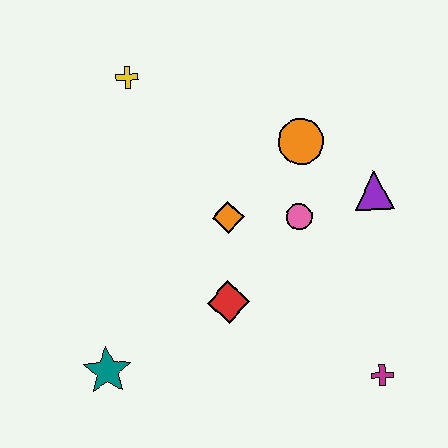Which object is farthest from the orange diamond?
The magenta cross is farthest from the orange diamond.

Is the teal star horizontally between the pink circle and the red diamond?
No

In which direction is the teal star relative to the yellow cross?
The teal star is below the yellow cross.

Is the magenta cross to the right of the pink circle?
Yes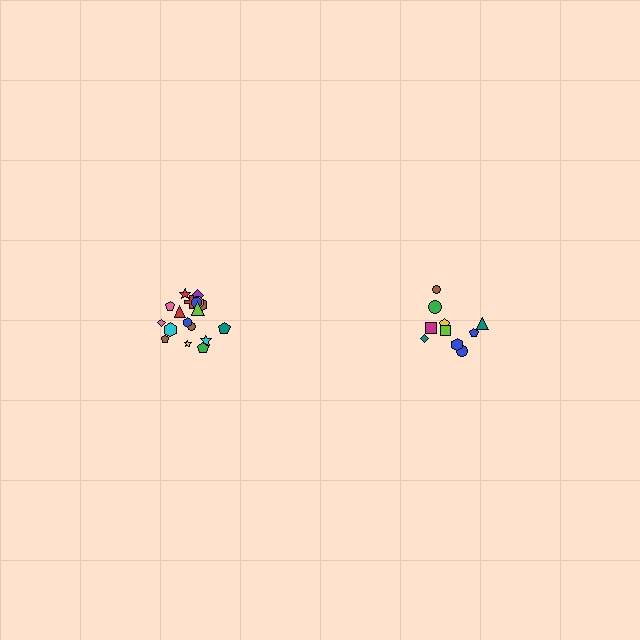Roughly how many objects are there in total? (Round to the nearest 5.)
Roughly 30 objects in total.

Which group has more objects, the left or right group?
The left group.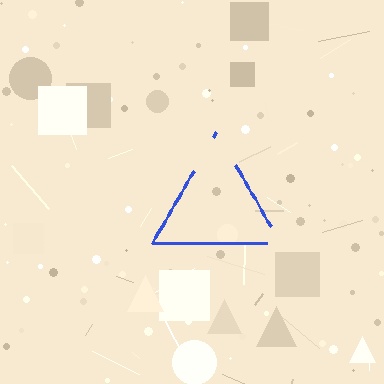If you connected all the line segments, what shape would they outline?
They would outline a triangle.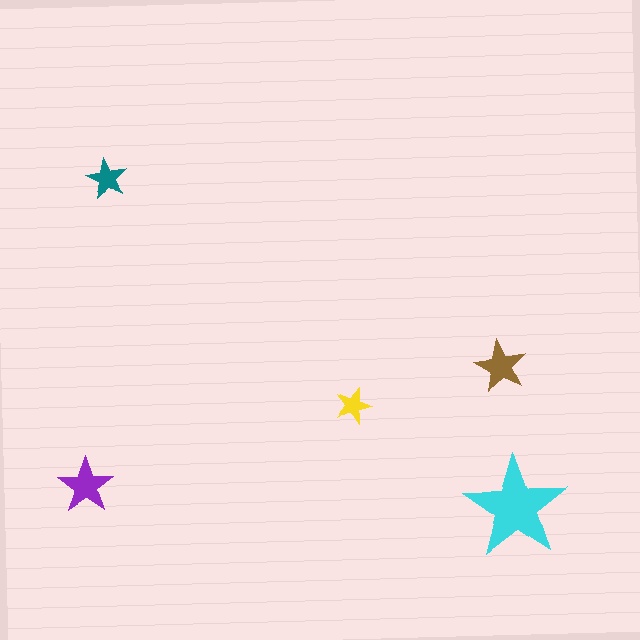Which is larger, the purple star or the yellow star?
The purple one.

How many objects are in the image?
There are 5 objects in the image.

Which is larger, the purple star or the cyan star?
The cyan one.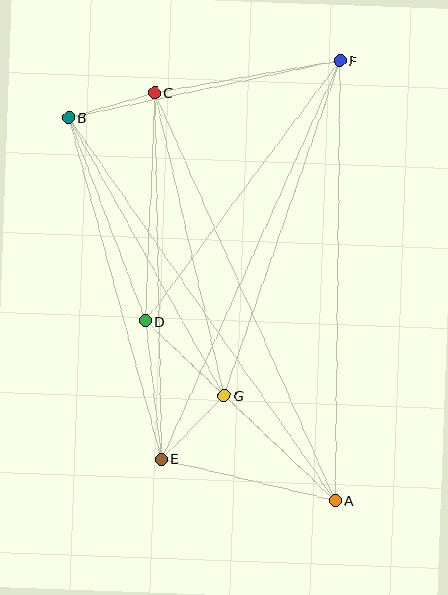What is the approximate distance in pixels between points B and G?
The distance between B and G is approximately 319 pixels.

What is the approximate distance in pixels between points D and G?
The distance between D and G is approximately 108 pixels.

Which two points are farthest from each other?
Points A and B are farthest from each other.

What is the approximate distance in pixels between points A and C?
The distance between A and C is approximately 446 pixels.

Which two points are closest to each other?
Points B and C are closest to each other.